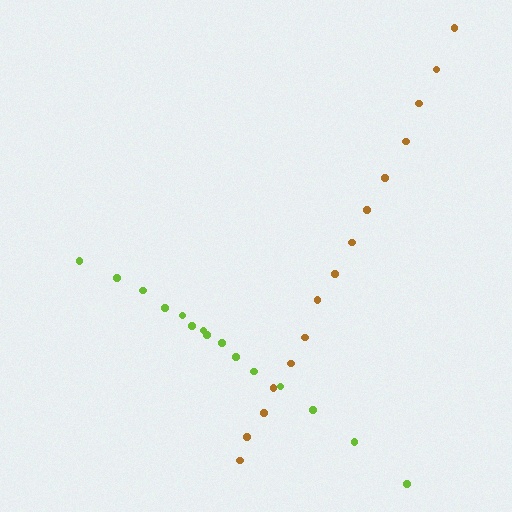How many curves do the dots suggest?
There are 2 distinct paths.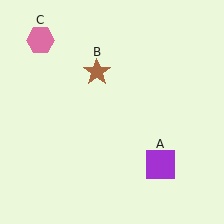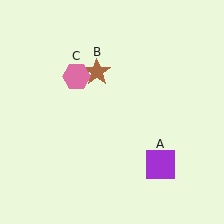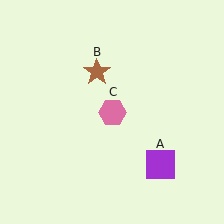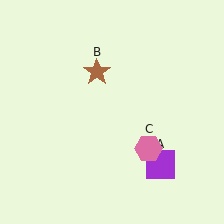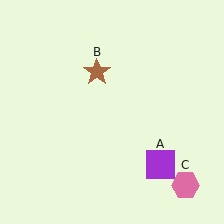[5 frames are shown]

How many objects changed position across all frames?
1 object changed position: pink hexagon (object C).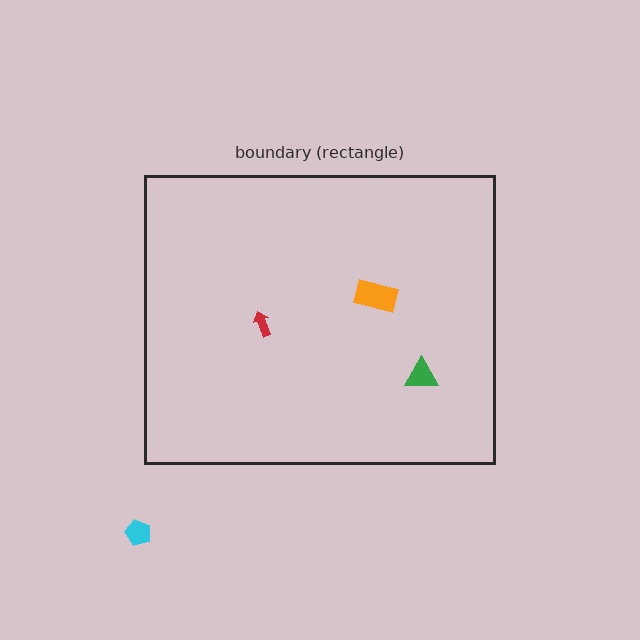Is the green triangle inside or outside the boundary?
Inside.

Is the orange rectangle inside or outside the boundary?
Inside.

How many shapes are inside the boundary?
3 inside, 1 outside.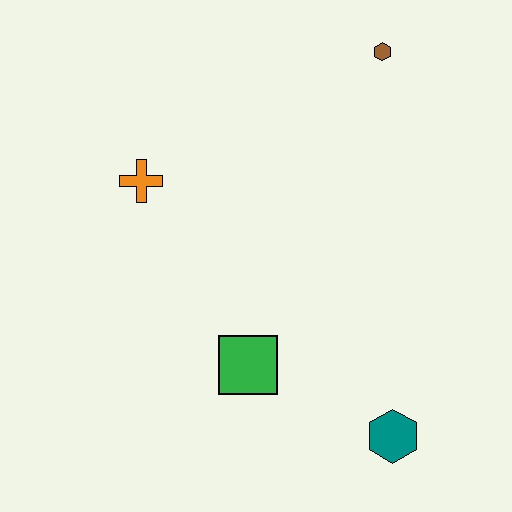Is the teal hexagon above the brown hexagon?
No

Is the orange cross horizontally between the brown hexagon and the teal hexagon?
No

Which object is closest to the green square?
The teal hexagon is closest to the green square.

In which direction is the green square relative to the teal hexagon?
The green square is to the left of the teal hexagon.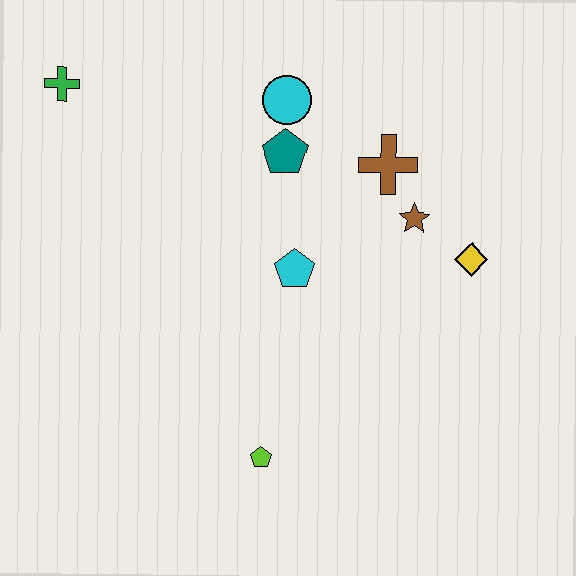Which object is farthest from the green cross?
The yellow diamond is farthest from the green cross.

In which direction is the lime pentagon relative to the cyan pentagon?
The lime pentagon is below the cyan pentagon.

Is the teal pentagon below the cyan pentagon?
No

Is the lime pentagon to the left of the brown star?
Yes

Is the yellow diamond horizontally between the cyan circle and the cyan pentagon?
No